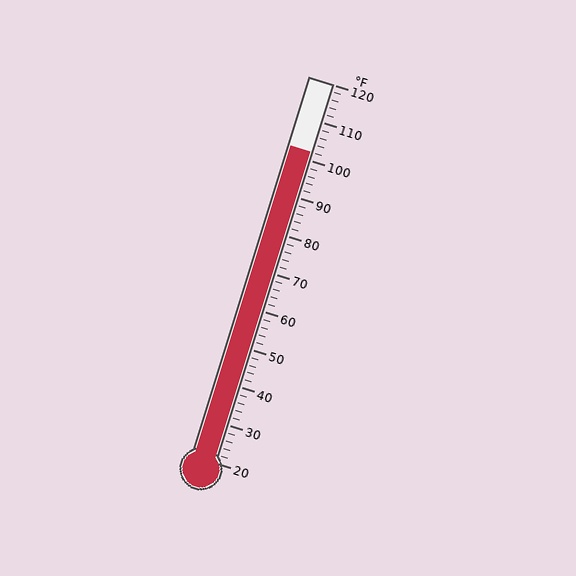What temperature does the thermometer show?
The thermometer shows approximately 102°F.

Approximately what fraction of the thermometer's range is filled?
The thermometer is filled to approximately 80% of its range.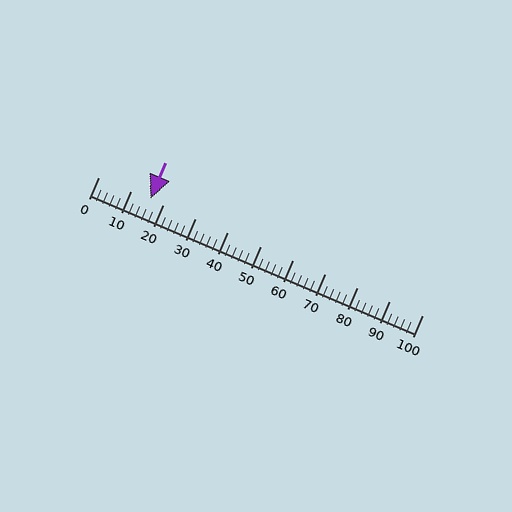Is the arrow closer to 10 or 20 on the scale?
The arrow is closer to 20.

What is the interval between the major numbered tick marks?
The major tick marks are spaced 10 units apart.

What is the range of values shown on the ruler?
The ruler shows values from 0 to 100.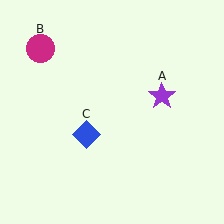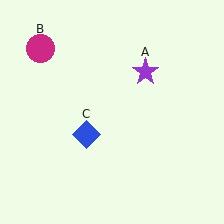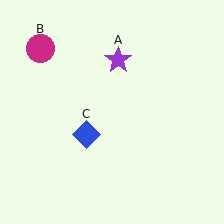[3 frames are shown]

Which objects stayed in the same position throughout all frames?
Magenta circle (object B) and blue diamond (object C) remained stationary.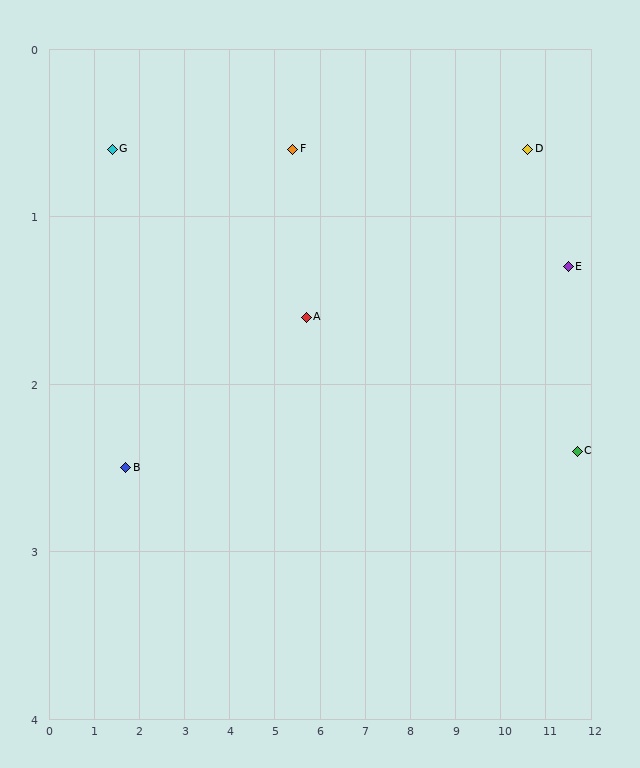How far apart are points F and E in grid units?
Points F and E are about 6.1 grid units apart.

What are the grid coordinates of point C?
Point C is at approximately (11.7, 2.4).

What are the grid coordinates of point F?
Point F is at approximately (5.4, 0.6).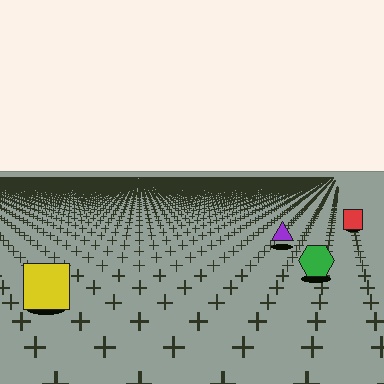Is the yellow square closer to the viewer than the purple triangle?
Yes. The yellow square is closer — you can tell from the texture gradient: the ground texture is coarser near it.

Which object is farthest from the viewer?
The red square is farthest from the viewer. It appears smaller and the ground texture around it is denser.